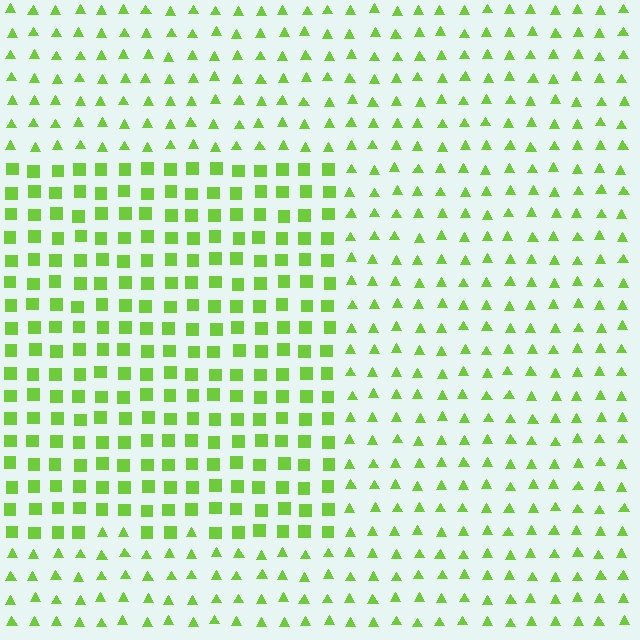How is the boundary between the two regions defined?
The boundary is defined by a change in element shape: squares inside vs. triangles outside. All elements share the same color and spacing.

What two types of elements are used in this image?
The image uses squares inside the rectangle region and triangles outside it.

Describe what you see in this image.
The image is filled with small lime elements arranged in a uniform grid. A rectangle-shaped region contains squares, while the surrounding area contains triangles. The boundary is defined purely by the change in element shape.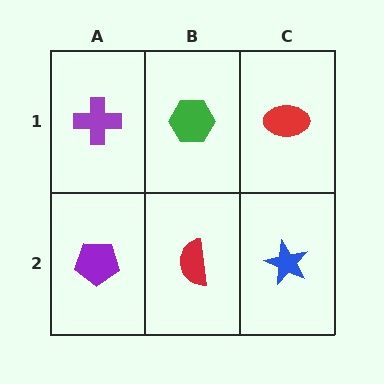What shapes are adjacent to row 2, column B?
A green hexagon (row 1, column B), a purple pentagon (row 2, column A), a blue star (row 2, column C).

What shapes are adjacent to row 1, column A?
A purple pentagon (row 2, column A), a green hexagon (row 1, column B).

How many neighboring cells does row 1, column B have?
3.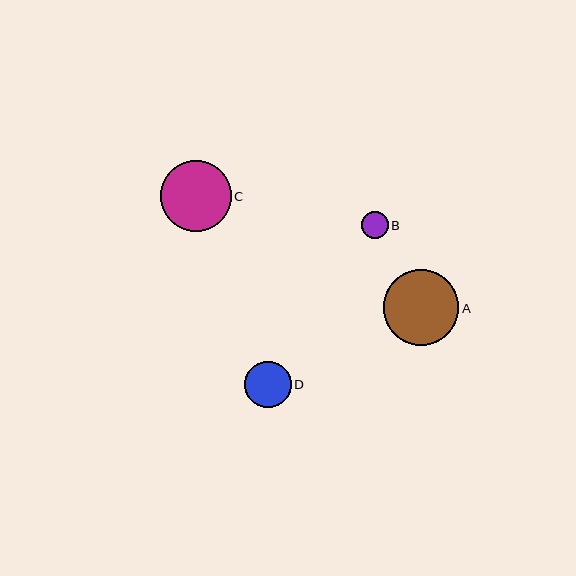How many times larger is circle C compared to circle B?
Circle C is approximately 2.6 times the size of circle B.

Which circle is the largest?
Circle A is the largest with a size of approximately 75 pixels.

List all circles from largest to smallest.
From largest to smallest: A, C, D, B.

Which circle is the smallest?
Circle B is the smallest with a size of approximately 27 pixels.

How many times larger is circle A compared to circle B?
Circle A is approximately 2.8 times the size of circle B.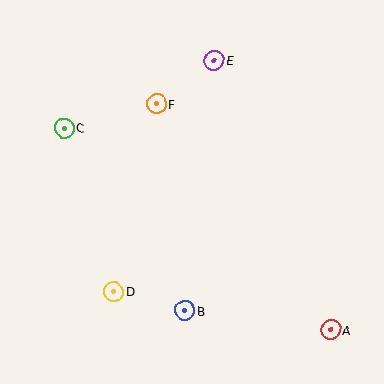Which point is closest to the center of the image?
Point F at (156, 104) is closest to the center.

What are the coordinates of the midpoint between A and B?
The midpoint between A and B is at (258, 320).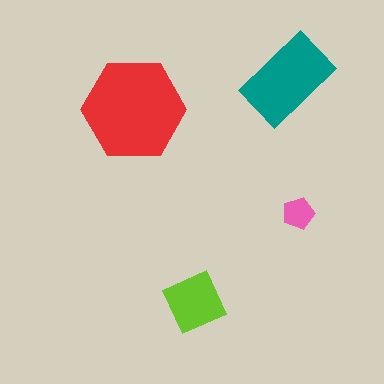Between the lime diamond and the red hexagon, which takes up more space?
The red hexagon.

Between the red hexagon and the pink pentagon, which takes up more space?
The red hexagon.